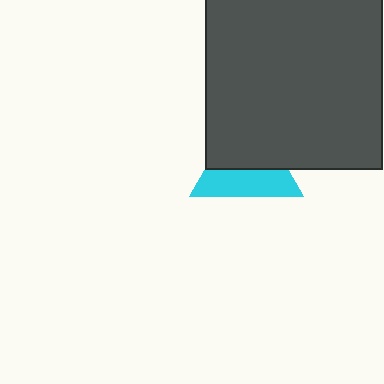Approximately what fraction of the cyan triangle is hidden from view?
Roughly 52% of the cyan triangle is hidden behind the dark gray square.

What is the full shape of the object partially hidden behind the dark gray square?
The partially hidden object is a cyan triangle.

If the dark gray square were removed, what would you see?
You would see the complete cyan triangle.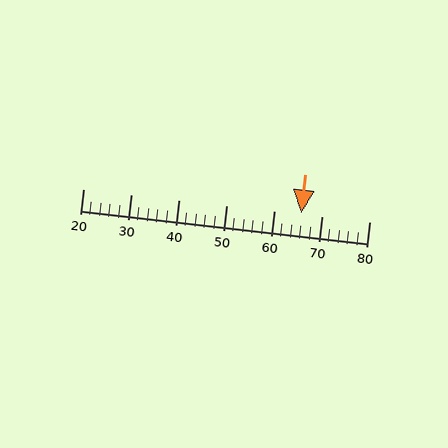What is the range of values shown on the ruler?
The ruler shows values from 20 to 80.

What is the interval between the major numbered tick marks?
The major tick marks are spaced 10 units apart.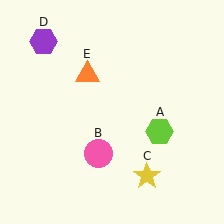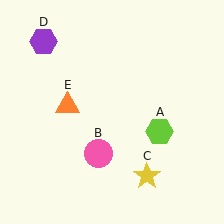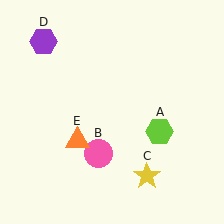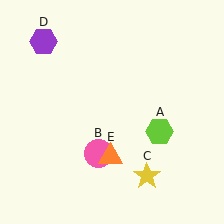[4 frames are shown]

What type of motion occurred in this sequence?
The orange triangle (object E) rotated counterclockwise around the center of the scene.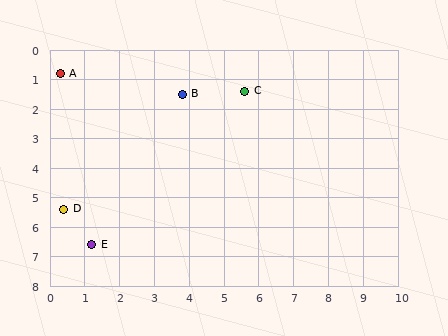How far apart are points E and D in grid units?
Points E and D are about 1.4 grid units apart.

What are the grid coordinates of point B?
Point B is at approximately (3.8, 1.5).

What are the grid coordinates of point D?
Point D is at approximately (0.4, 5.4).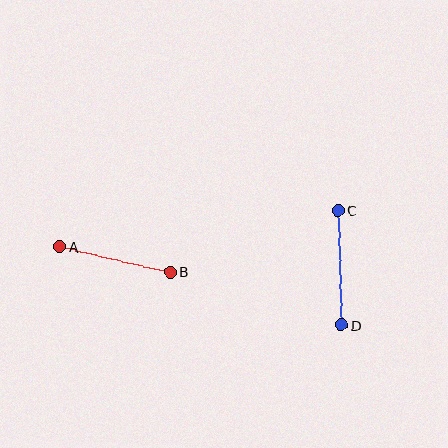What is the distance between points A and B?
The distance is approximately 113 pixels.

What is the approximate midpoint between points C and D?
The midpoint is at approximately (340, 268) pixels.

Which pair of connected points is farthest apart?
Points C and D are farthest apart.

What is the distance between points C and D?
The distance is approximately 115 pixels.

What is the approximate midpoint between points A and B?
The midpoint is at approximately (115, 259) pixels.